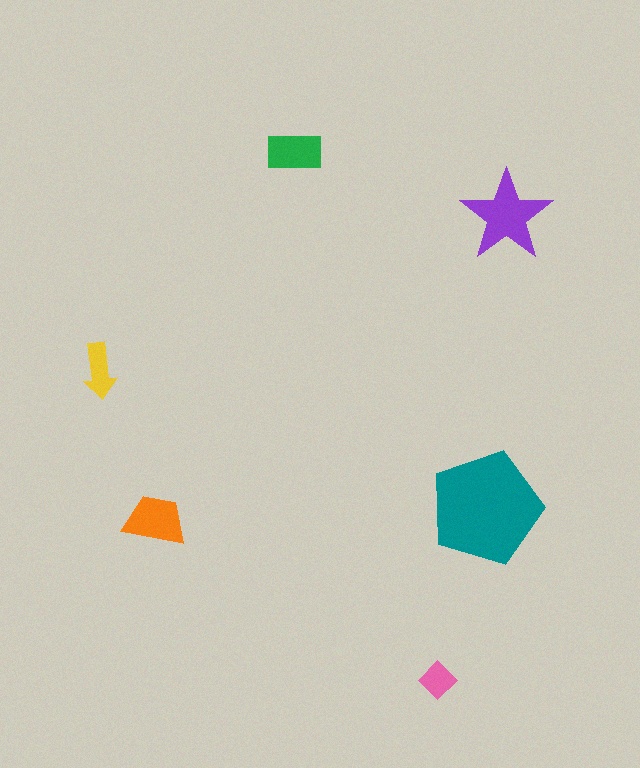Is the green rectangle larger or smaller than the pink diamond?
Larger.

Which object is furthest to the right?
The purple star is rightmost.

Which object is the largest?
The teal pentagon.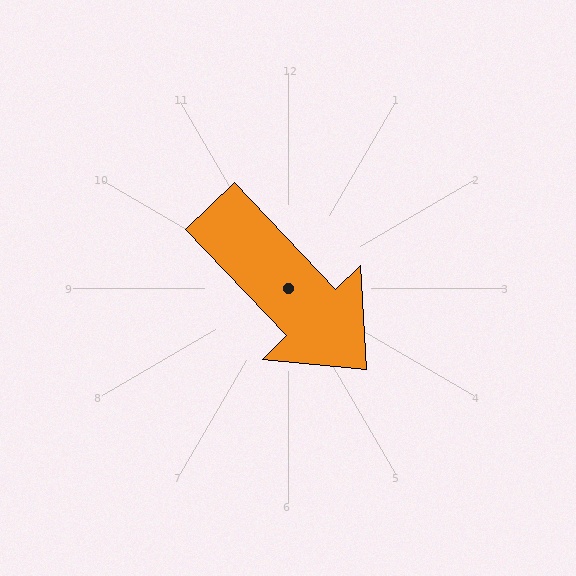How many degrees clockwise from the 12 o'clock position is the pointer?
Approximately 136 degrees.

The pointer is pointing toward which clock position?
Roughly 5 o'clock.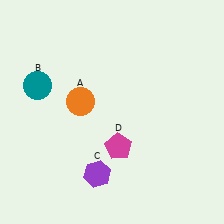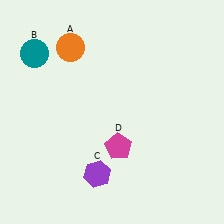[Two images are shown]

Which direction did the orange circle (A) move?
The orange circle (A) moved up.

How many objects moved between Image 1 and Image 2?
2 objects moved between the two images.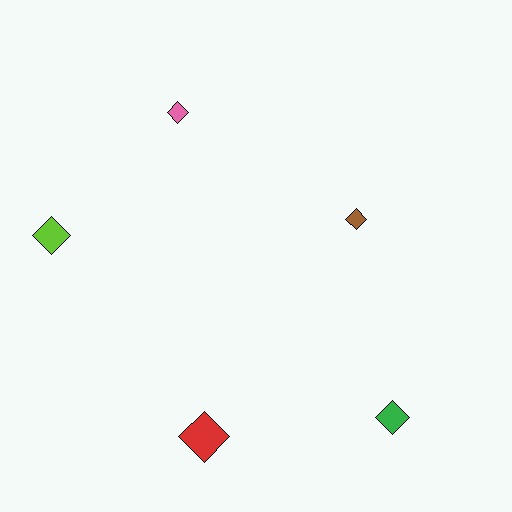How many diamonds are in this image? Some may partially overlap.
There are 5 diamonds.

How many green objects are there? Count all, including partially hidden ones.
There is 1 green object.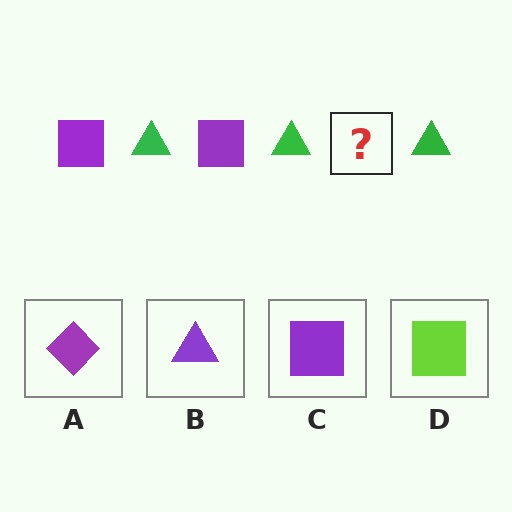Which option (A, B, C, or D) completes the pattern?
C.